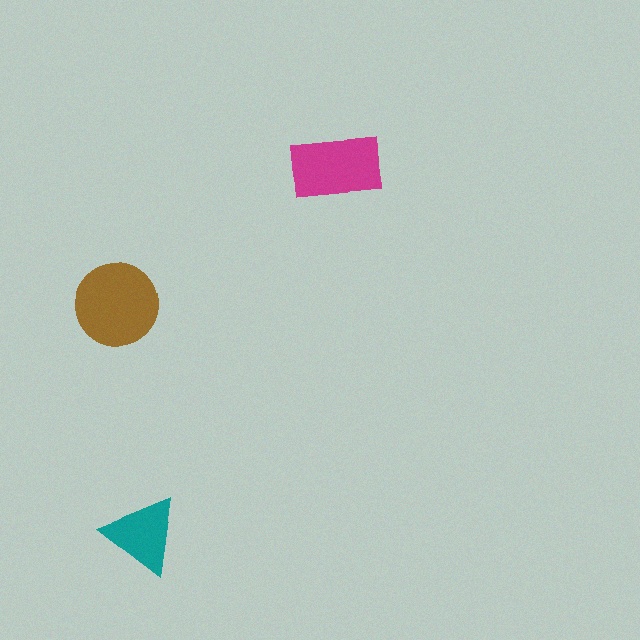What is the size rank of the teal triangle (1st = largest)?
3rd.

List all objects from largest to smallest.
The brown circle, the magenta rectangle, the teal triangle.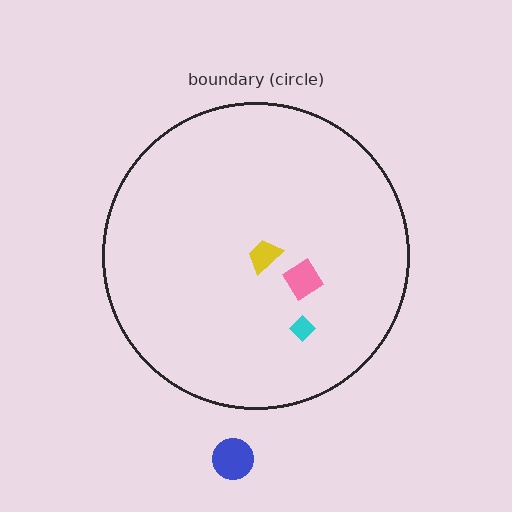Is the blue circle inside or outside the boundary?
Outside.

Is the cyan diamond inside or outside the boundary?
Inside.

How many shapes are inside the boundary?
3 inside, 1 outside.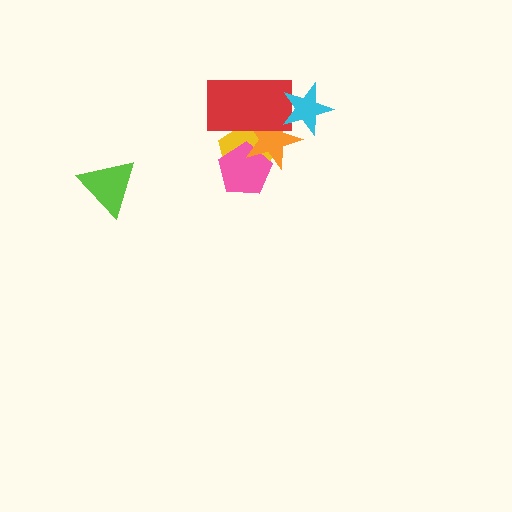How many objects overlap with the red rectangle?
3 objects overlap with the red rectangle.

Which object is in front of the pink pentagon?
The orange star is in front of the pink pentagon.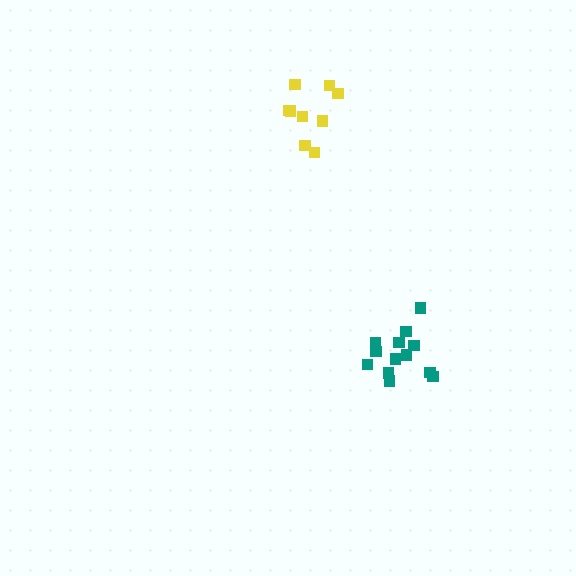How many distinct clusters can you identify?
There are 2 distinct clusters.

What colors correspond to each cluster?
The clusters are colored: yellow, teal.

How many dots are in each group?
Group 1: 9 dots, Group 2: 13 dots (22 total).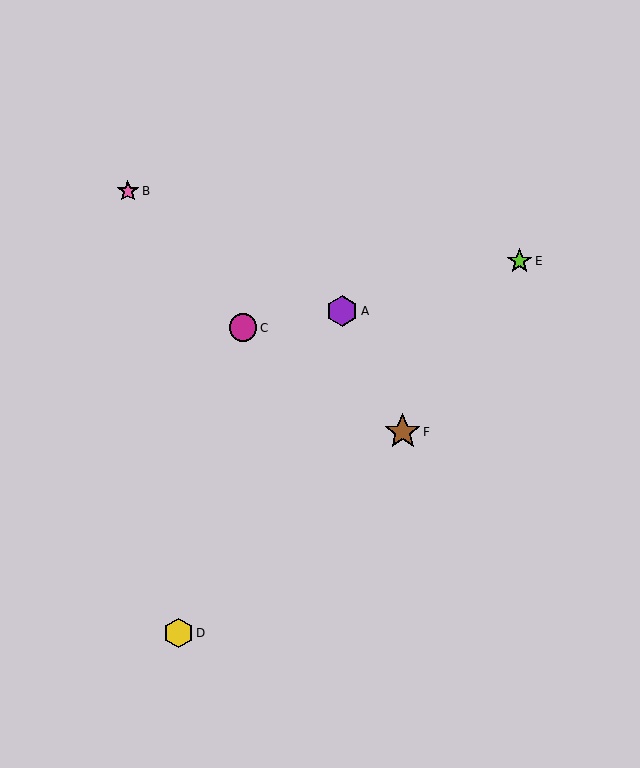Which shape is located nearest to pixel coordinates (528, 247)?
The lime star (labeled E) at (520, 261) is nearest to that location.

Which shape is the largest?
The brown star (labeled F) is the largest.